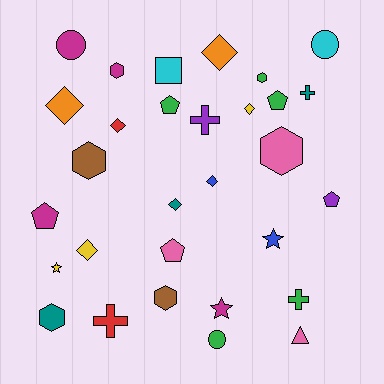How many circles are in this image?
There are 3 circles.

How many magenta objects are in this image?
There are 4 magenta objects.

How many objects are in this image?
There are 30 objects.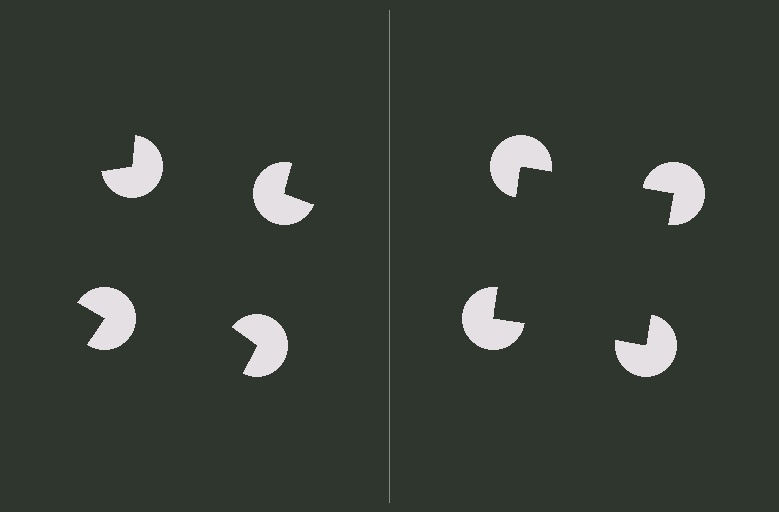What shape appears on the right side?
An illusory square.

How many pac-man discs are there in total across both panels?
8 — 4 on each side.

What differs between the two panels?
The pac-man discs are positioned identically on both sides; only the wedge orientations differ. On the right they align to a square; on the left they are misaligned.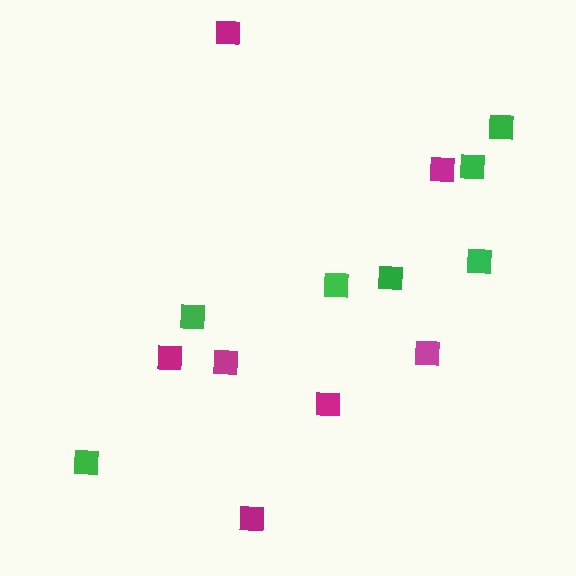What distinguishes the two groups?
There are 2 groups: one group of magenta squares (7) and one group of green squares (7).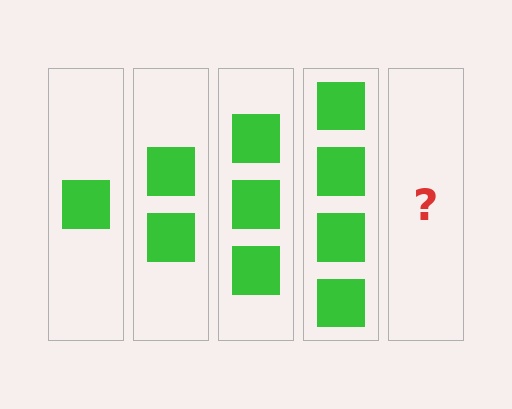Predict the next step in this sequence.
The next step is 5 squares.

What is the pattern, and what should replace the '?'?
The pattern is that each step adds one more square. The '?' should be 5 squares.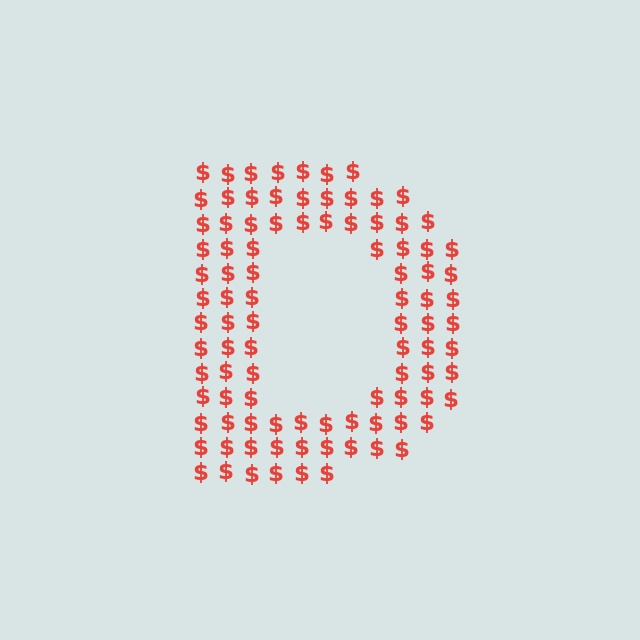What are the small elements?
The small elements are dollar signs.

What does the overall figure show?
The overall figure shows the letter D.